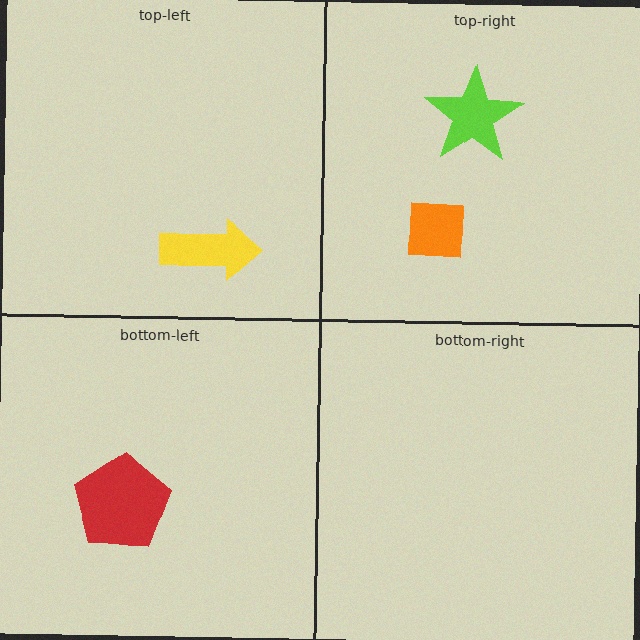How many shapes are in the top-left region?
1.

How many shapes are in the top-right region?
2.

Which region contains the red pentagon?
The bottom-left region.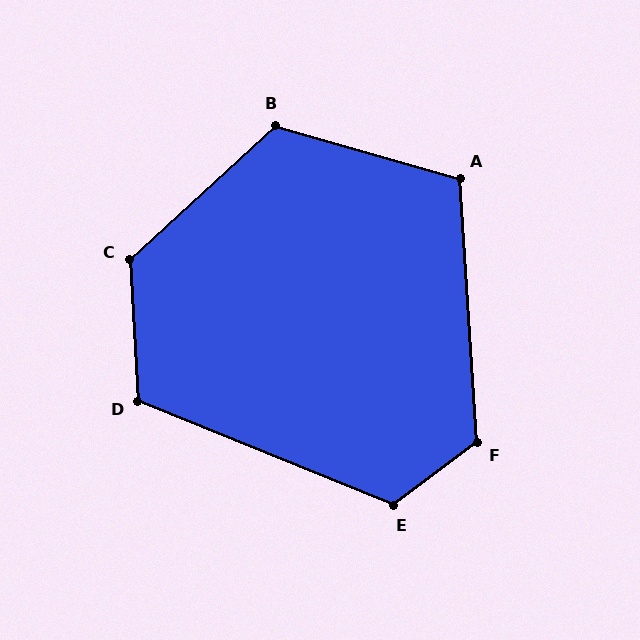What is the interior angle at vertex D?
Approximately 115 degrees (obtuse).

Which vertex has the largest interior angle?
C, at approximately 129 degrees.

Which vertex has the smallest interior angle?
A, at approximately 110 degrees.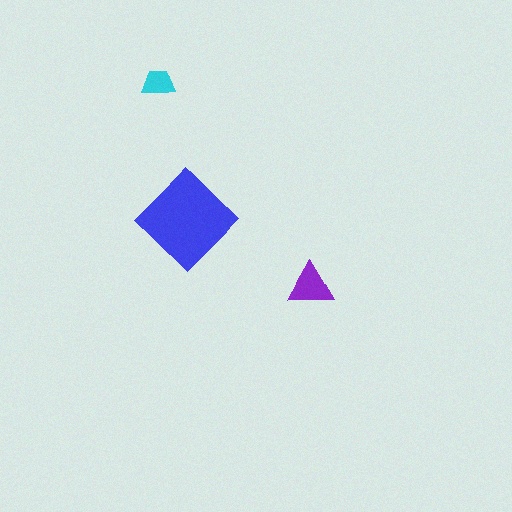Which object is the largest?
The blue diamond.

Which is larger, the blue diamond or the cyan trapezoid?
The blue diamond.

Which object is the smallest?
The cyan trapezoid.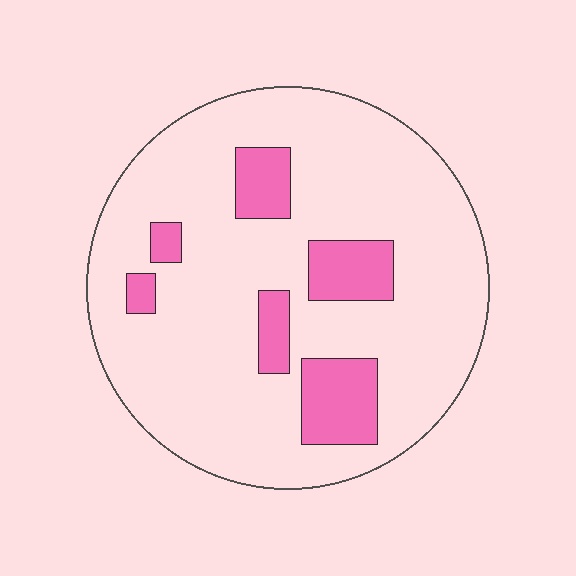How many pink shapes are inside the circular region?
6.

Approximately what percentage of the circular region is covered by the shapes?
Approximately 15%.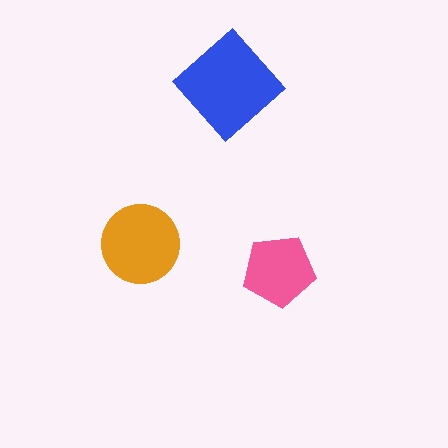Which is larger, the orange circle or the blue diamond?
The blue diamond.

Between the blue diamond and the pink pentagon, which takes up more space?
The blue diamond.